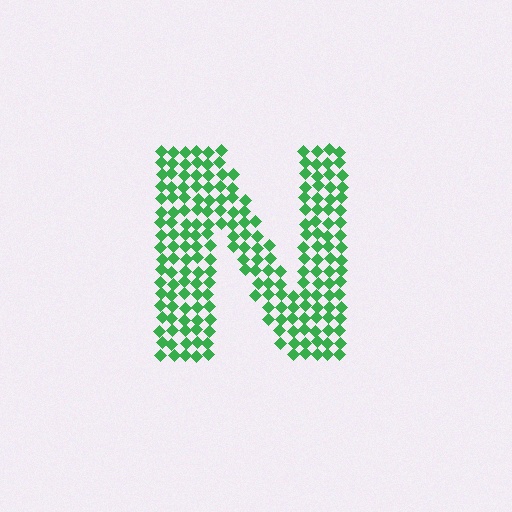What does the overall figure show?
The overall figure shows the letter N.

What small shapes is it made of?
It is made of small diamonds.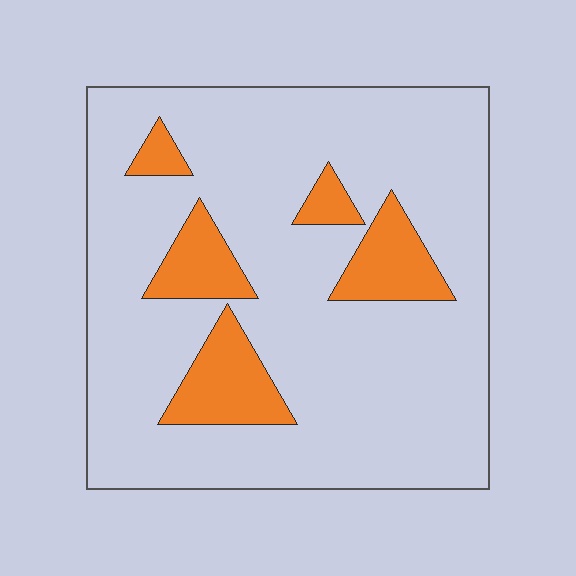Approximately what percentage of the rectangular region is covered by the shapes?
Approximately 15%.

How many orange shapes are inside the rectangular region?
5.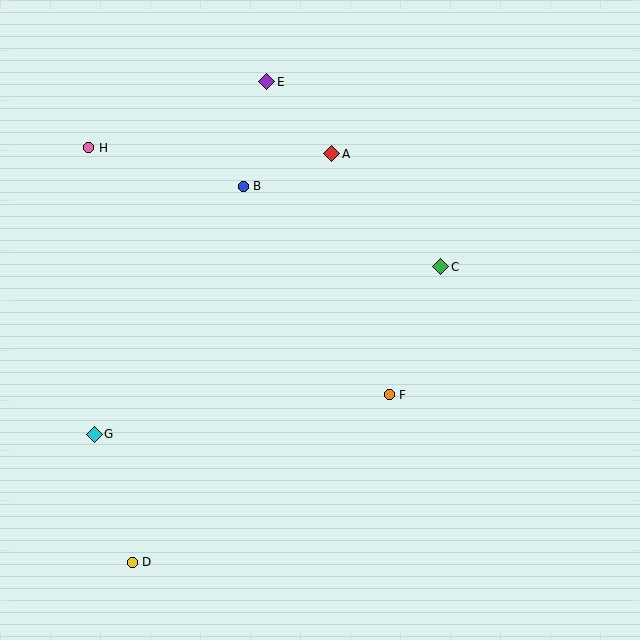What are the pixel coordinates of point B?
Point B is at (243, 186).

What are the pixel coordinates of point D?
Point D is at (132, 562).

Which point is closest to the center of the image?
Point F at (389, 395) is closest to the center.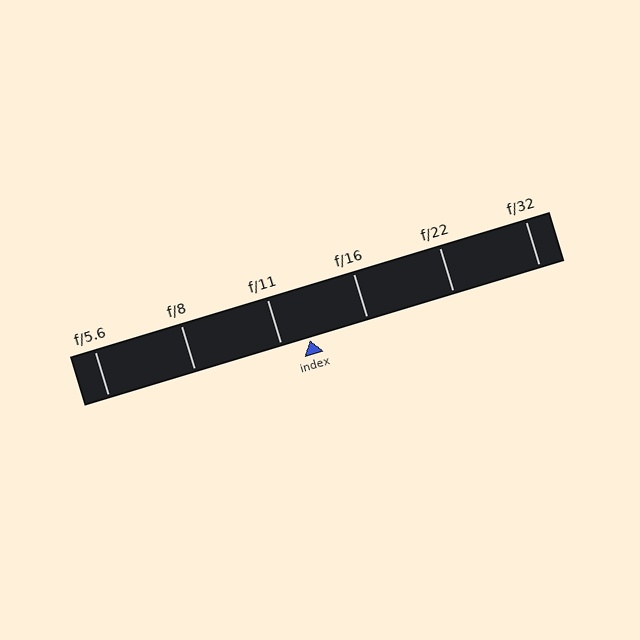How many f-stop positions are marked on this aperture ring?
There are 6 f-stop positions marked.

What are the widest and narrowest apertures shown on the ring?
The widest aperture shown is f/5.6 and the narrowest is f/32.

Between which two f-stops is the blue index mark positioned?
The index mark is between f/11 and f/16.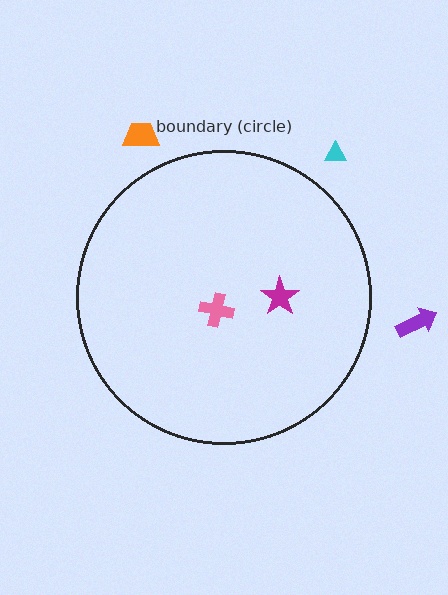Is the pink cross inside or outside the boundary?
Inside.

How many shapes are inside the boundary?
2 inside, 3 outside.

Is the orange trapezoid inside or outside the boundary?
Outside.